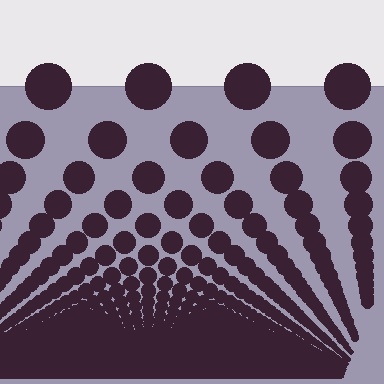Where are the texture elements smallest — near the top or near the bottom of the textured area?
Near the bottom.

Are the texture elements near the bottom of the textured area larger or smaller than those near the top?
Smaller. The gradient is inverted — elements near the bottom are smaller and denser.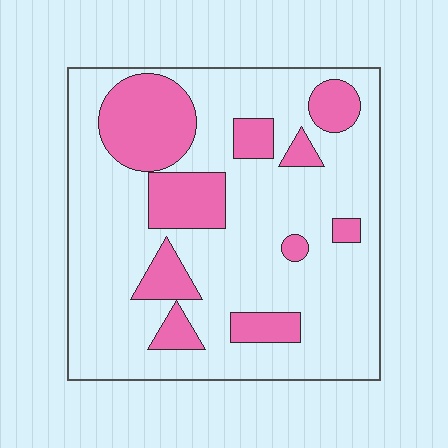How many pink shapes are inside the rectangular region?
10.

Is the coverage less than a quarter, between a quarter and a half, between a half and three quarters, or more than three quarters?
Less than a quarter.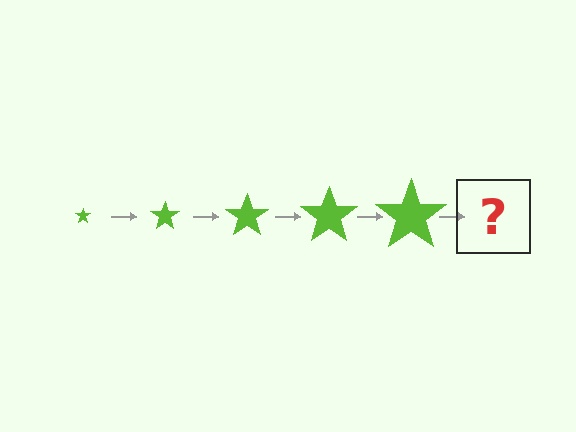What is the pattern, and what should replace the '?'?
The pattern is that the star gets progressively larger each step. The '?' should be a lime star, larger than the previous one.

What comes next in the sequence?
The next element should be a lime star, larger than the previous one.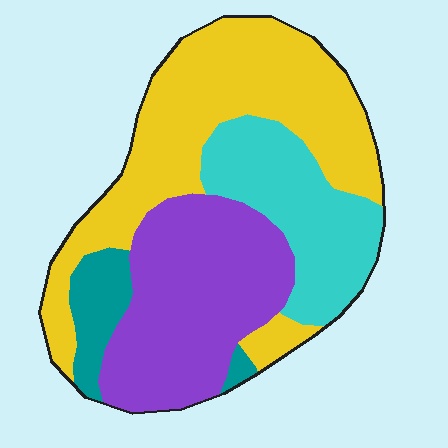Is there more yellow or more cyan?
Yellow.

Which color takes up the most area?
Yellow, at roughly 40%.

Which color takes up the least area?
Teal, at roughly 10%.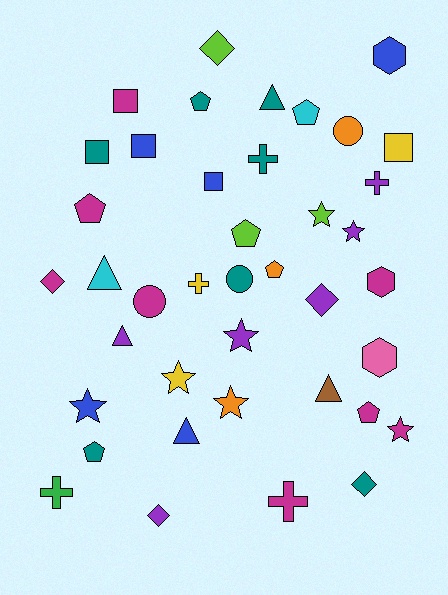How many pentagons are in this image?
There are 7 pentagons.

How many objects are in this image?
There are 40 objects.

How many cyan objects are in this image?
There are 2 cyan objects.